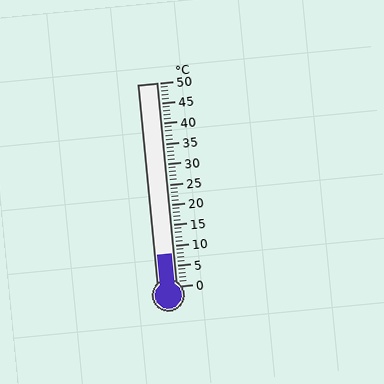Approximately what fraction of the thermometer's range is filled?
The thermometer is filled to approximately 15% of its range.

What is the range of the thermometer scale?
The thermometer scale ranges from 0°C to 50°C.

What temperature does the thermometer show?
The thermometer shows approximately 8°C.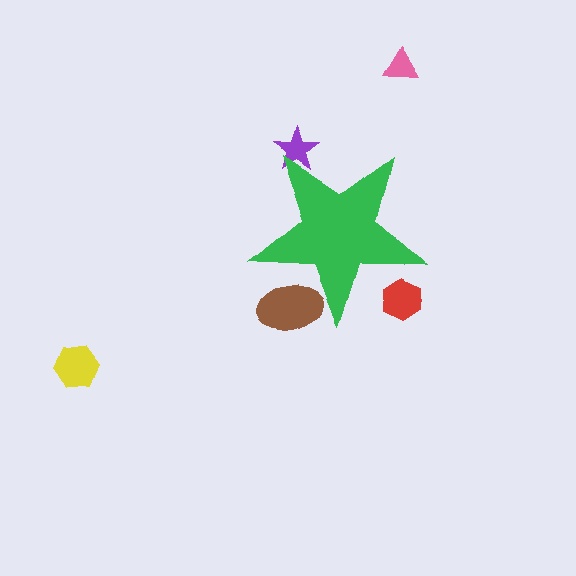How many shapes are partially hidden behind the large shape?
3 shapes are partially hidden.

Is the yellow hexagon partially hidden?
No, the yellow hexagon is fully visible.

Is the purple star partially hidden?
Yes, the purple star is partially hidden behind the green star.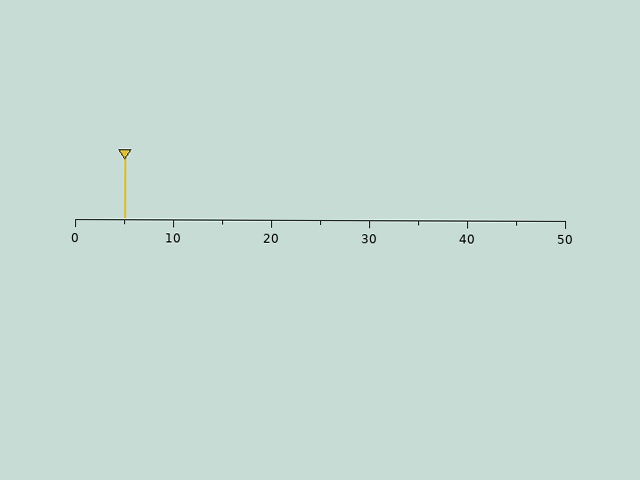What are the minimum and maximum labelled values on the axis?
The axis runs from 0 to 50.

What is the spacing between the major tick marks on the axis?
The major ticks are spaced 10 apart.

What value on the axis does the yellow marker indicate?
The marker indicates approximately 5.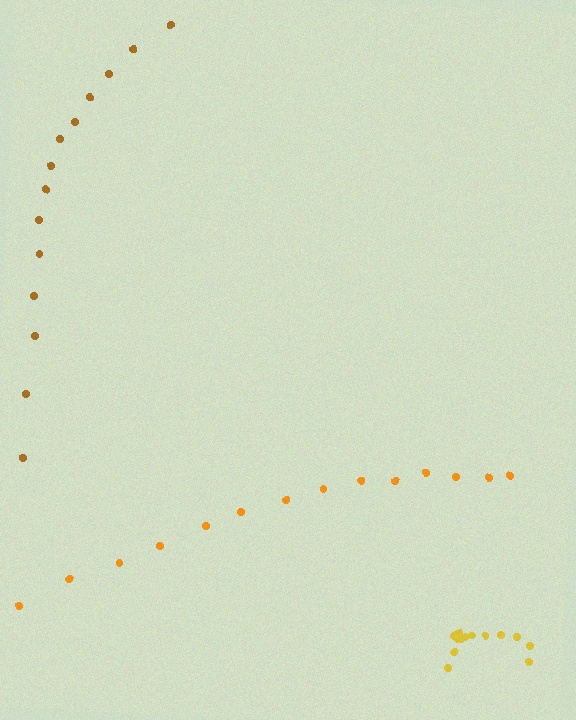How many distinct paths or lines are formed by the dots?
There are 3 distinct paths.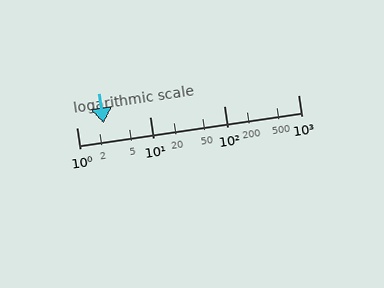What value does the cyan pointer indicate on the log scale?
The pointer indicates approximately 2.3.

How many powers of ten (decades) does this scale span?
The scale spans 3 decades, from 1 to 1000.